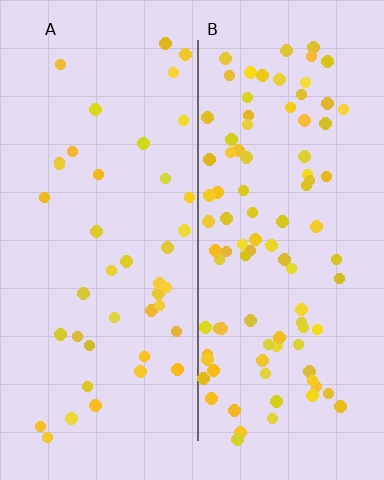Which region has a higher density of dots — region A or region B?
B (the right).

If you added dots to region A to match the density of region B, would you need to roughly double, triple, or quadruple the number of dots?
Approximately double.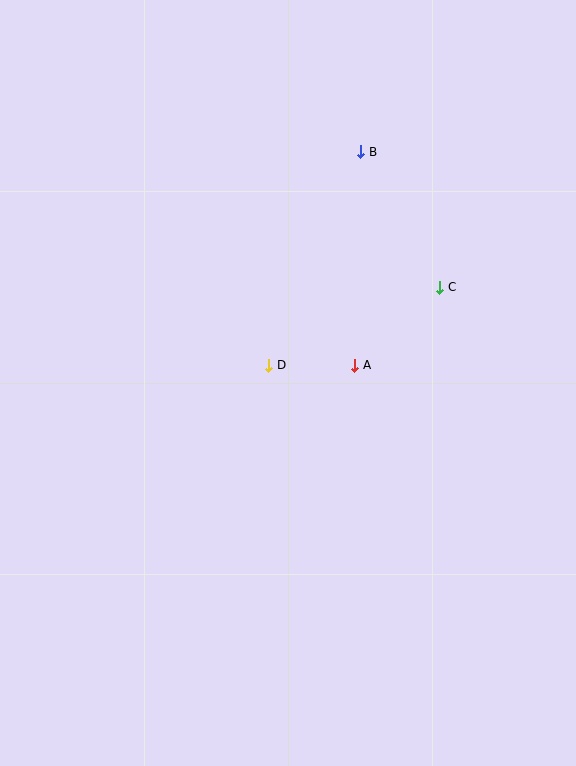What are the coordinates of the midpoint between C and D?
The midpoint between C and D is at (354, 326).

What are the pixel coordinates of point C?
Point C is at (440, 287).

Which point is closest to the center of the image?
Point D at (269, 365) is closest to the center.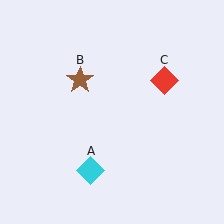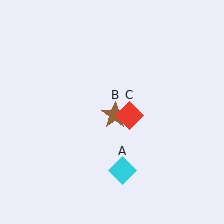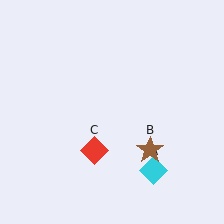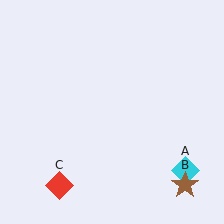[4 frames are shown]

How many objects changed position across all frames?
3 objects changed position: cyan diamond (object A), brown star (object B), red diamond (object C).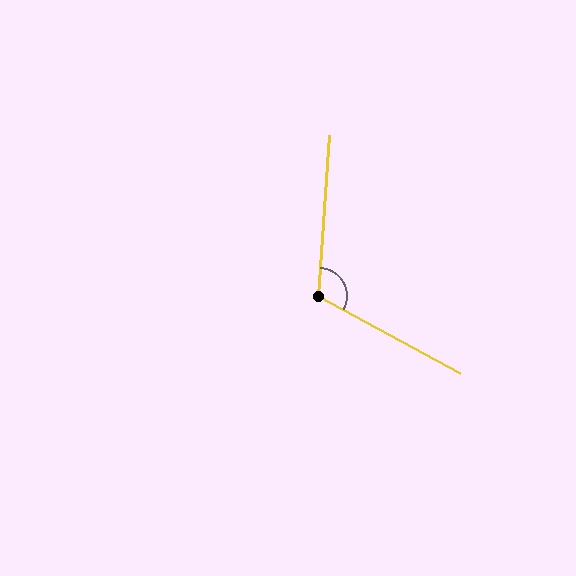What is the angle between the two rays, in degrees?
Approximately 115 degrees.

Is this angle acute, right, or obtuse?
It is obtuse.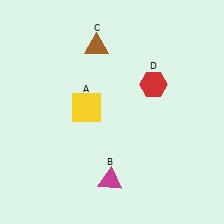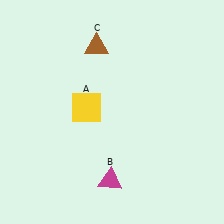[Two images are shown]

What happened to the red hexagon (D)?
The red hexagon (D) was removed in Image 2. It was in the top-right area of Image 1.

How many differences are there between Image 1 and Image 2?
There is 1 difference between the two images.